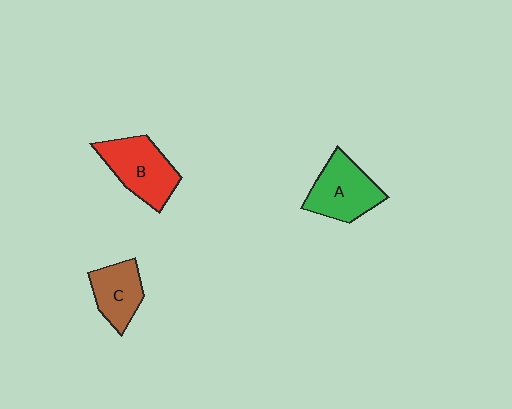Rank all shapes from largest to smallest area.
From largest to smallest: B (red), A (green), C (brown).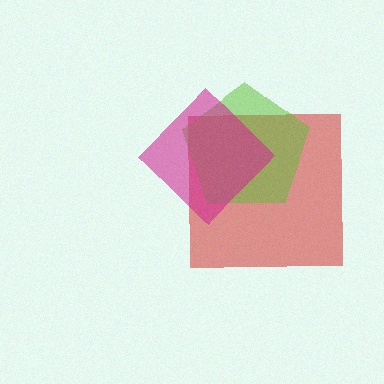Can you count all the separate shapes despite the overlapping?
Yes, there are 3 separate shapes.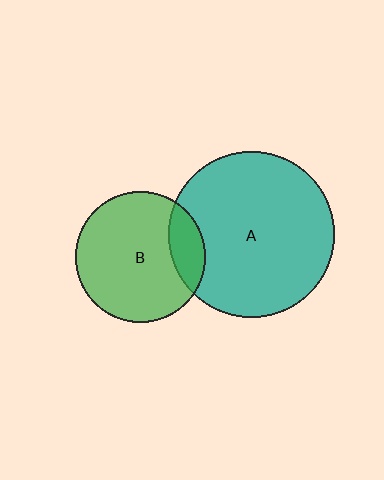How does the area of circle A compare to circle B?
Approximately 1.6 times.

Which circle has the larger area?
Circle A (teal).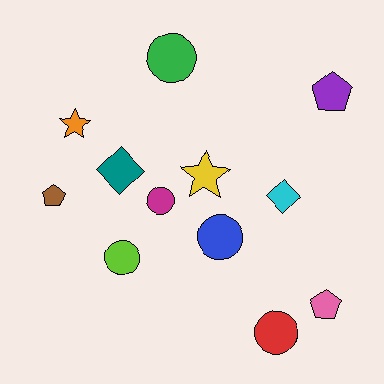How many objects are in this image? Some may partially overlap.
There are 12 objects.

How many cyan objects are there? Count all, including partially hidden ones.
There is 1 cyan object.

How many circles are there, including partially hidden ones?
There are 5 circles.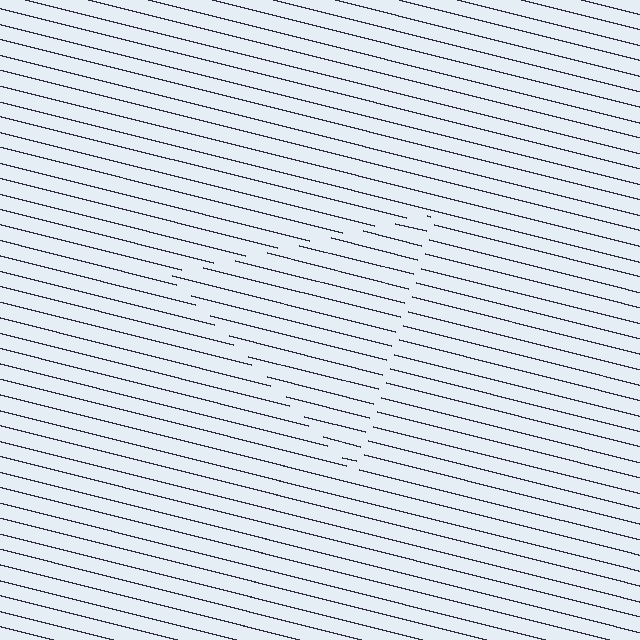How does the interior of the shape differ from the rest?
The interior of the shape contains the same grating, shifted by half a period — the contour is defined by the phase discontinuity where line-ends from the inner and outer gratings abut.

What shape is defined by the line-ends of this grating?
An illusory triangle. The interior of the shape contains the same grating, shifted by half a period — the contour is defined by the phase discontinuity where line-ends from the inner and outer gratings abut.